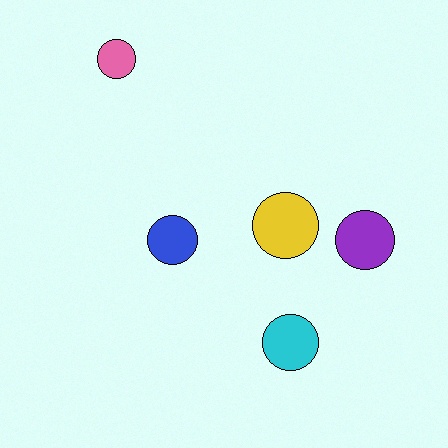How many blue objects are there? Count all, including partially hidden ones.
There is 1 blue object.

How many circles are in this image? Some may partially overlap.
There are 5 circles.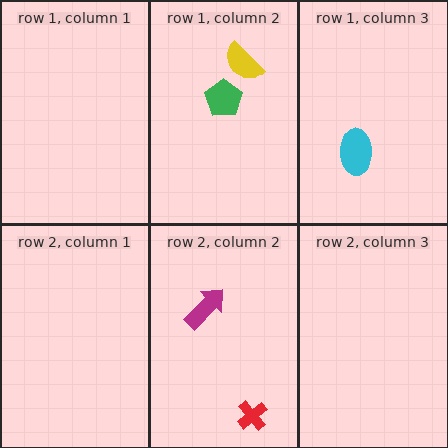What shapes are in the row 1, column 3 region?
The cyan ellipse.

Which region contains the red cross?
The row 2, column 2 region.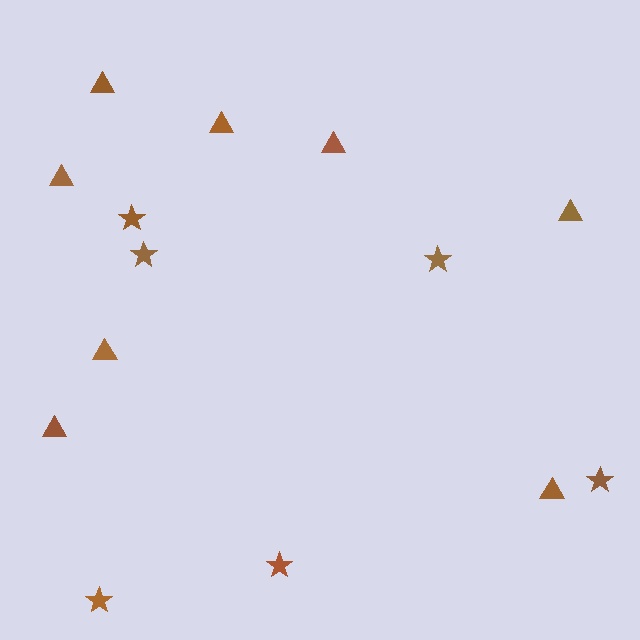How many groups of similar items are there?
There are 2 groups: one group of stars (6) and one group of triangles (8).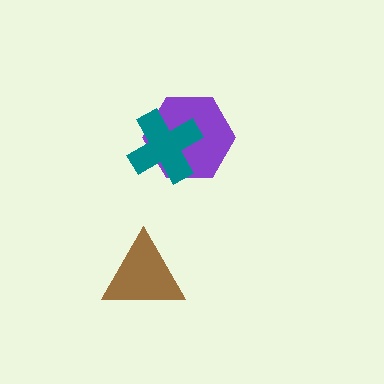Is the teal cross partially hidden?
No, no other shape covers it.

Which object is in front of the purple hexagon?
The teal cross is in front of the purple hexagon.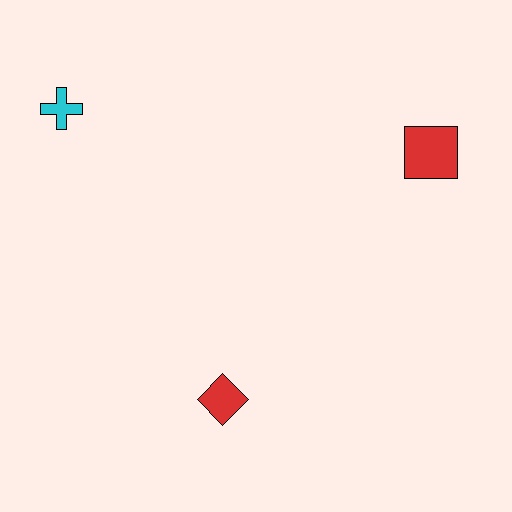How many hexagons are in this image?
There are no hexagons.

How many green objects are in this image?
There are no green objects.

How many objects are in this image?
There are 3 objects.